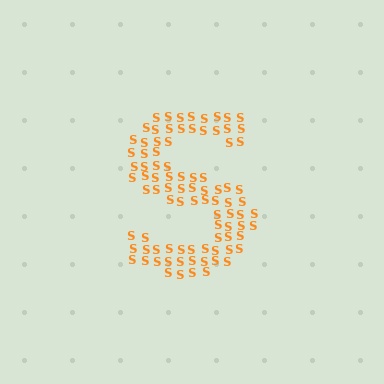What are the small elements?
The small elements are letter S's.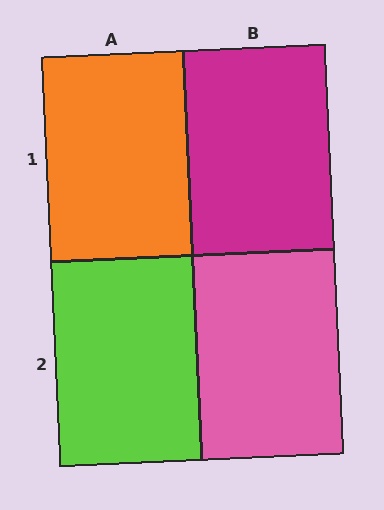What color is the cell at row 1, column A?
Orange.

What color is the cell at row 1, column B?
Magenta.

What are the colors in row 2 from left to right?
Lime, pink.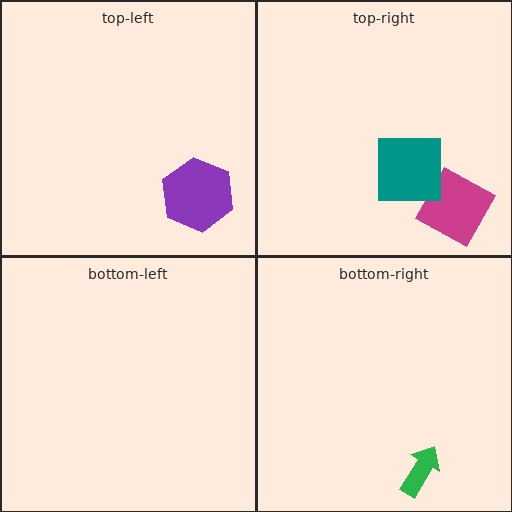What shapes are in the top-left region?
The purple hexagon.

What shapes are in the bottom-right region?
The green arrow.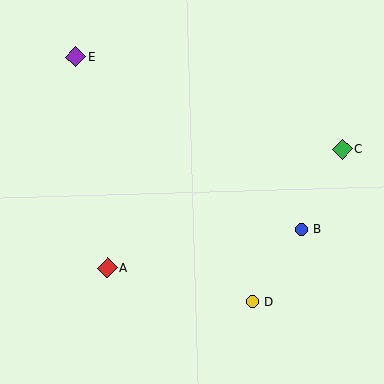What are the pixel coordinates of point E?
Point E is at (76, 57).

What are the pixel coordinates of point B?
Point B is at (302, 230).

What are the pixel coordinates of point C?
Point C is at (342, 149).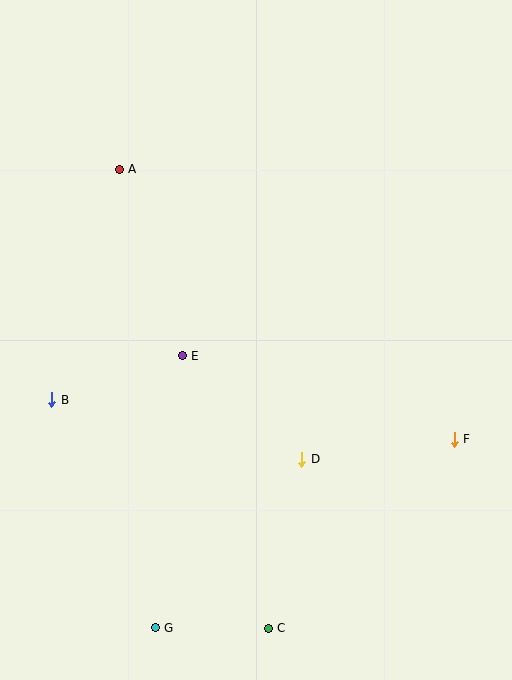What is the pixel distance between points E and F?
The distance between E and F is 284 pixels.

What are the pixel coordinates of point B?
Point B is at (52, 400).